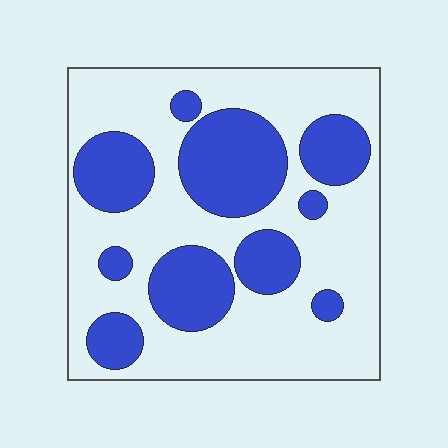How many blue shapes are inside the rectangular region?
10.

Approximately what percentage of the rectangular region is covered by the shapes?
Approximately 35%.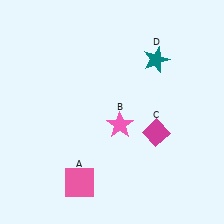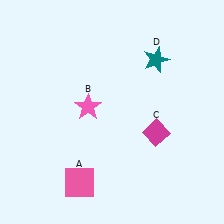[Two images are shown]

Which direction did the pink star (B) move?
The pink star (B) moved left.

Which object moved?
The pink star (B) moved left.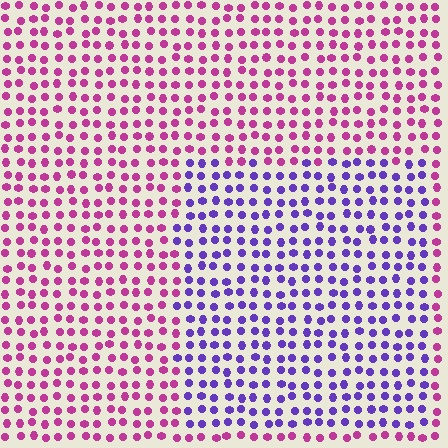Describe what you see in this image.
The image is filled with small magenta elements in a uniform arrangement. A rectangle-shaped region is visible where the elements are tinted to a slightly different hue, forming a subtle color boundary.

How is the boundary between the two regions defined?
The boundary is defined purely by a slight shift in hue (about 56 degrees). Spacing, size, and orientation are identical on both sides.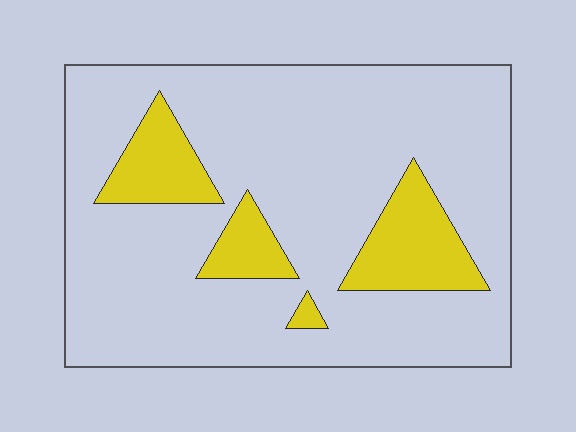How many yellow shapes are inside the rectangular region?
4.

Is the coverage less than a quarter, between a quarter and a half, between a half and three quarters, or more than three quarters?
Less than a quarter.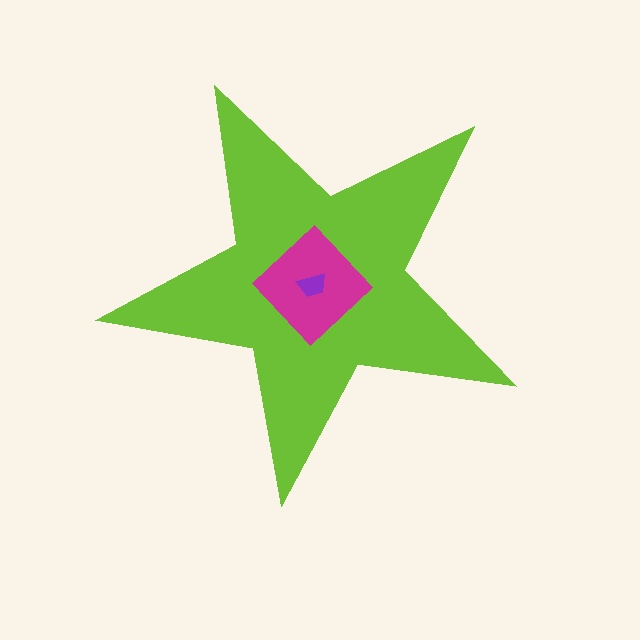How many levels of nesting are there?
3.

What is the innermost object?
The purple trapezoid.